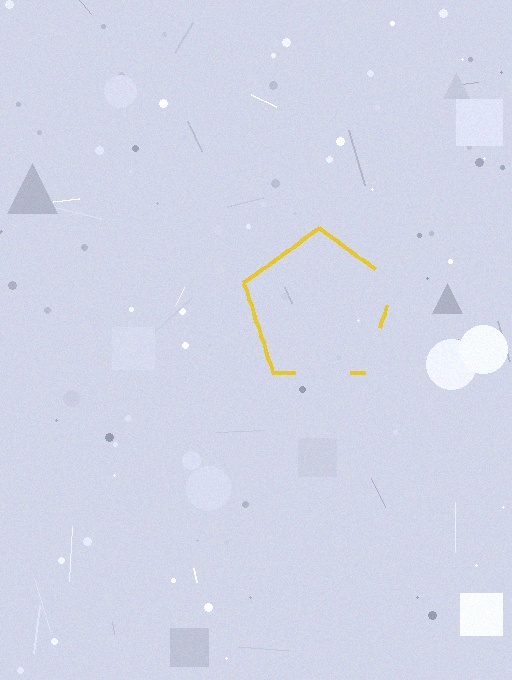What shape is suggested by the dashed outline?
The dashed outline suggests a pentagon.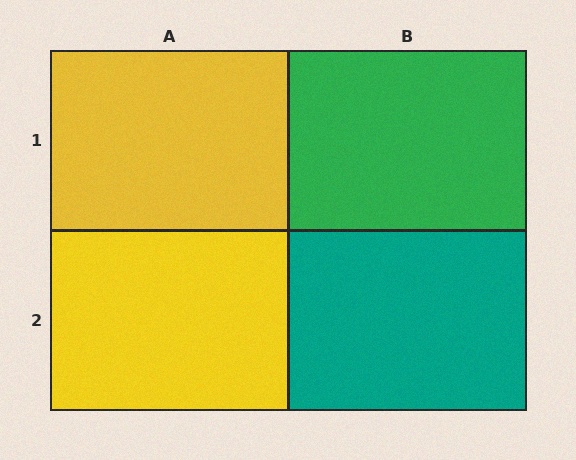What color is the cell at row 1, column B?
Green.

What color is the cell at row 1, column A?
Yellow.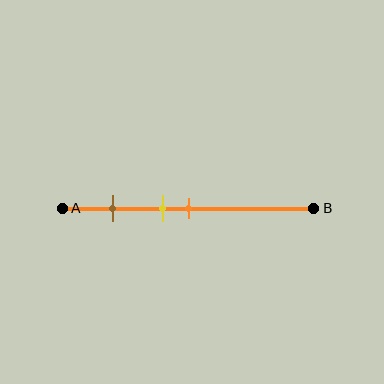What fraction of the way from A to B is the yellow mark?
The yellow mark is approximately 40% (0.4) of the way from A to B.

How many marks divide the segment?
There are 3 marks dividing the segment.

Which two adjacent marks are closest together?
The yellow and orange marks are the closest adjacent pair.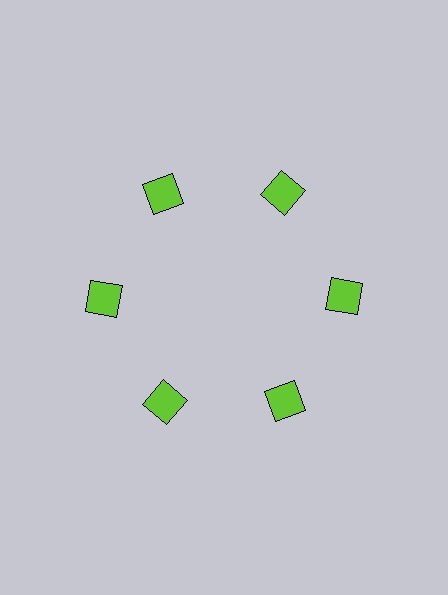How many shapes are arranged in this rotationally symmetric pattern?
There are 6 shapes, arranged in 6 groups of 1.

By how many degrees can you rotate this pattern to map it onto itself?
The pattern maps onto itself every 60 degrees of rotation.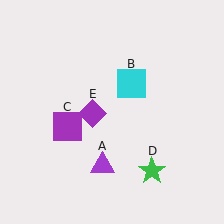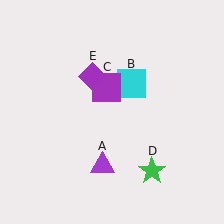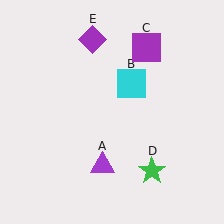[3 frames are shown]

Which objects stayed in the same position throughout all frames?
Purple triangle (object A) and cyan square (object B) and green star (object D) remained stationary.